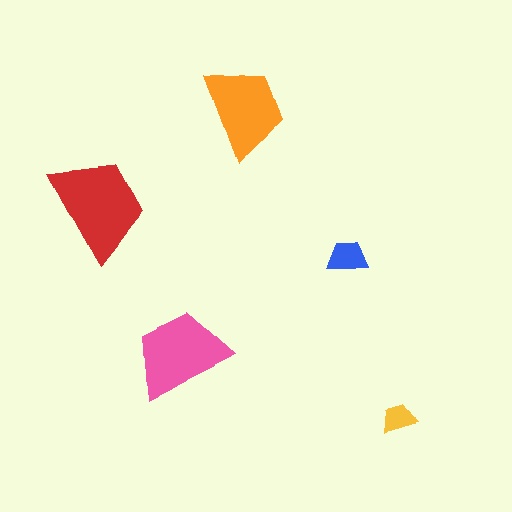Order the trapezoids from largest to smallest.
the red one, the pink one, the orange one, the blue one, the yellow one.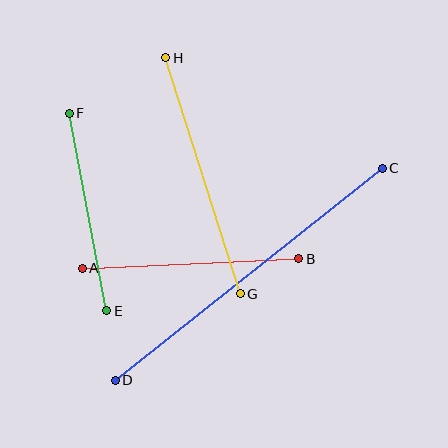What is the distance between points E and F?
The distance is approximately 201 pixels.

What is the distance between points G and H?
The distance is approximately 248 pixels.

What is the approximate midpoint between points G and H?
The midpoint is at approximately (203, 176) pixels.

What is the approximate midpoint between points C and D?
The midpoint is at approximately (249, 274) pixels.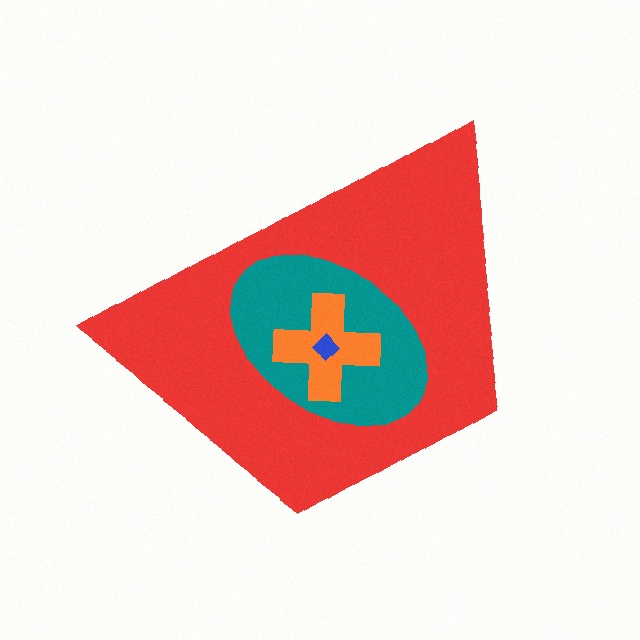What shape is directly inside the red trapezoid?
The teal ellipse.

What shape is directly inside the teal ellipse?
The orange cross.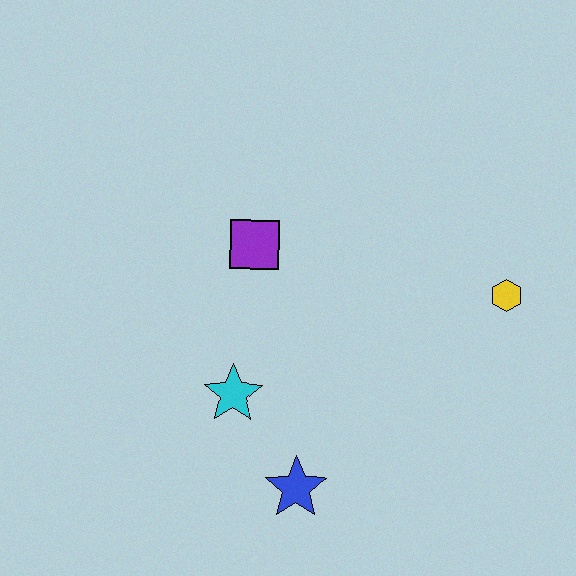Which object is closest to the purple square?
The cyan star is closest to the purple square.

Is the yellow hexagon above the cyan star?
Yes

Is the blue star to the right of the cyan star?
Yes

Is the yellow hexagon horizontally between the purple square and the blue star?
No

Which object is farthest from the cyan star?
The yellow hexagon is farthest from the cyan star.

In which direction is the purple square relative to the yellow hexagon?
The purple square is to the left of the yellow hexagon.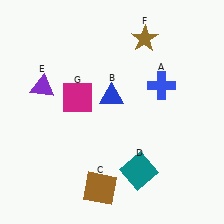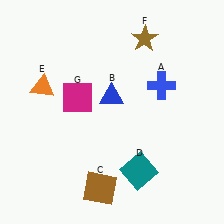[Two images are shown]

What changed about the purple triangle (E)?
In Image 1, E is purple. In Image 2, it changed to orange.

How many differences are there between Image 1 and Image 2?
There is 1 difference between the two images.